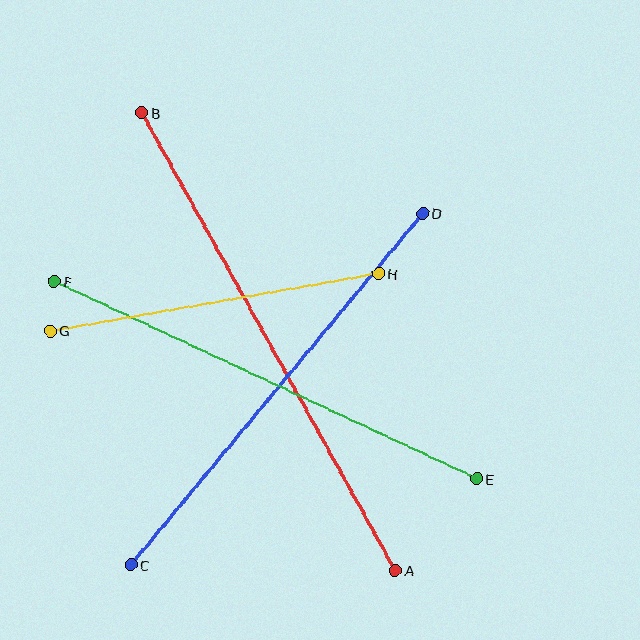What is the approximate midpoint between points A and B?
The midpoint is at approximately (269, 341) pixels.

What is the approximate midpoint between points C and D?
The midpoint is at approximately (277, 389) pixels.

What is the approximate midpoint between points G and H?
The midpoint is at approximately (215, 302) pixels.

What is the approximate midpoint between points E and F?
The midpoint is at approximately (266, 380) pixels.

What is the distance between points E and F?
The distance is approximately 466 pixels.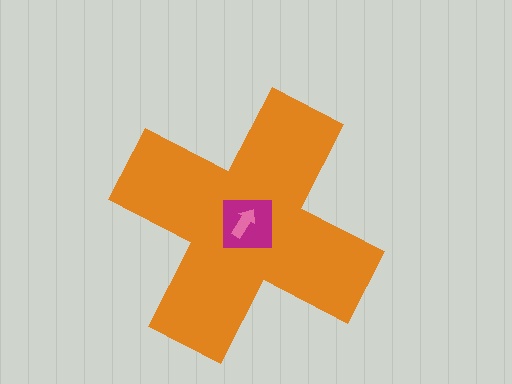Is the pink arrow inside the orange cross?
Yes.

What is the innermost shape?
The pink arrow.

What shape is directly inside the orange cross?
The magenta square.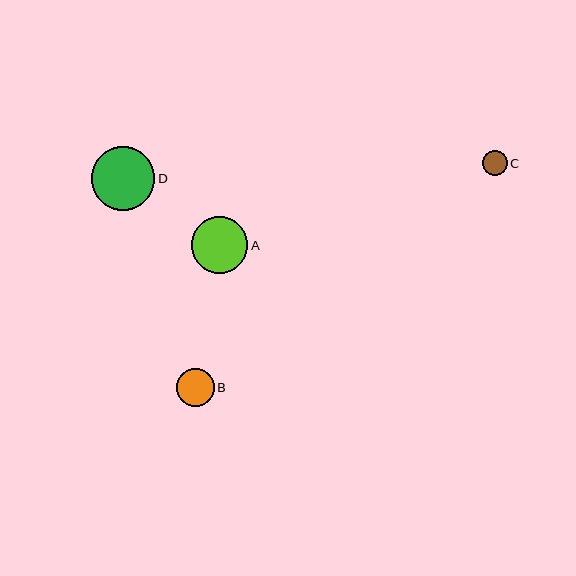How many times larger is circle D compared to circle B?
Circle D is approximately 1.7 times the size of circle B.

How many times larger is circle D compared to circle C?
Circle D is approximately 2.5 times the size of circle C.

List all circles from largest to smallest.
From largest to smallest: D, A, B, C.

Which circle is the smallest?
Circle C is the smallest with a size of approximately 25 pixels.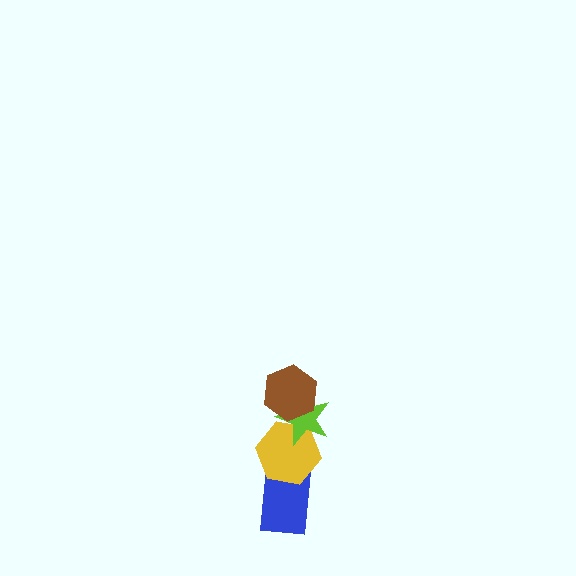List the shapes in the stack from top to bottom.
From top to bottom: the brown hexagon, the lime star, the yellow hexagon, the blue rectangle.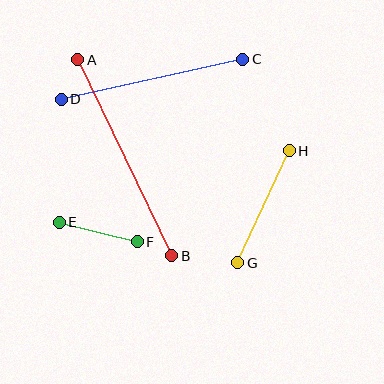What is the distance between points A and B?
The distance is approximately 218 pixels.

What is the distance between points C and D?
The distance is approximately 186 pixels.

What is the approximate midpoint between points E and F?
The midpoint is at approximately (98, 232) pixels.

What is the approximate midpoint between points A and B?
The midpoint is at approximately (125, 158) pixels.